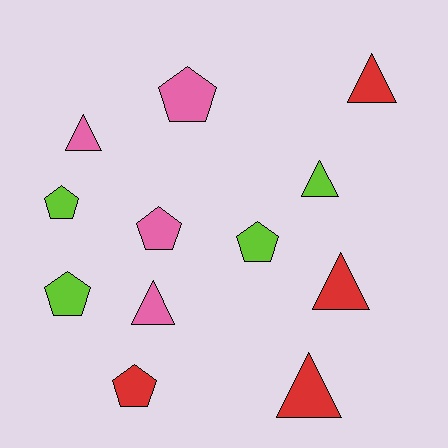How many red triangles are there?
There are 3 red triangles.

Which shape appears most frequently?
Triangle, with 6 objects.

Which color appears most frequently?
Red, with 4 objects.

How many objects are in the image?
There are 12 objects.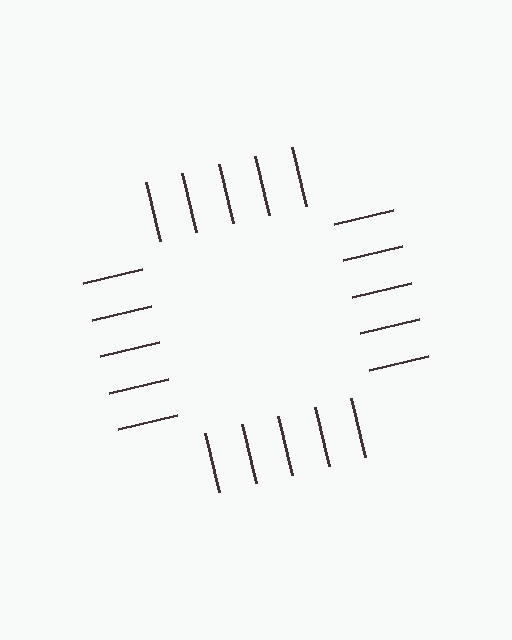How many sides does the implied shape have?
4 sides — the line-ends trace a square.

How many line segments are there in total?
20 — 5 along each of the 4 edges.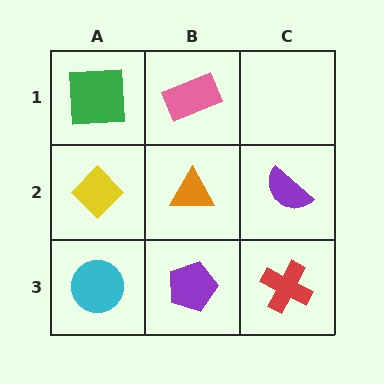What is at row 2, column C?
A purple semicircle.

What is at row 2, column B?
An orange triangle.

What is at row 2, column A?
A yellow diamond.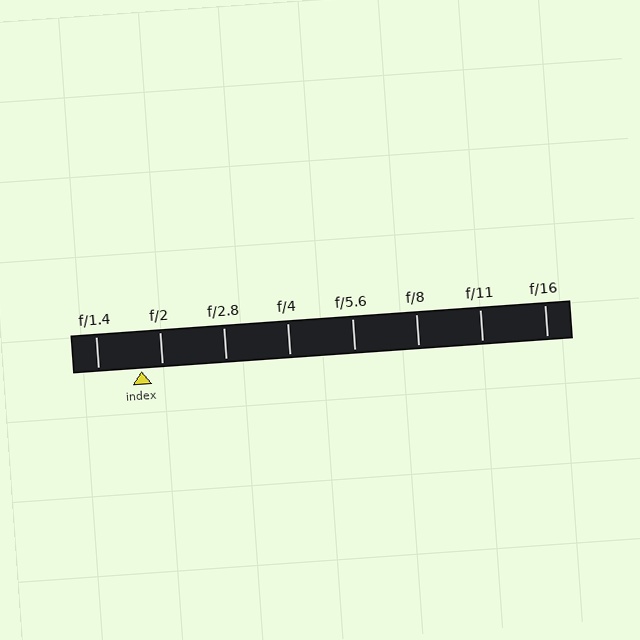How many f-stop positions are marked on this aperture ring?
There are 8 f-stop positions marked.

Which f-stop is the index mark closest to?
The index mark is closest to f/2.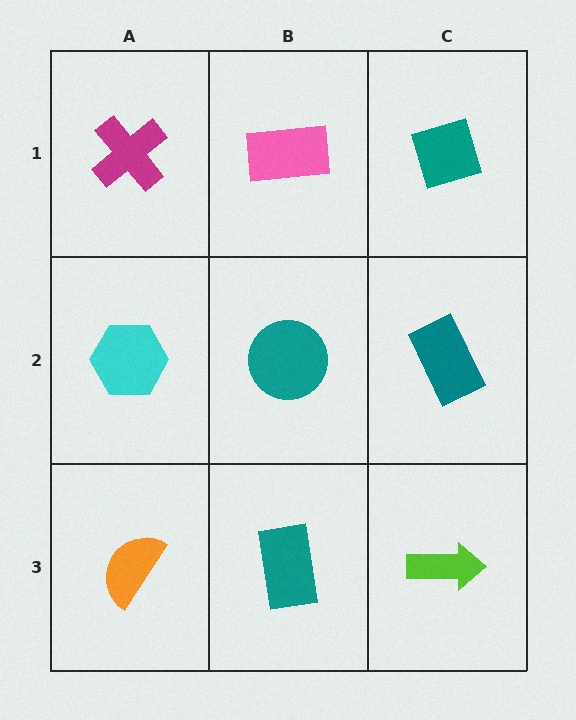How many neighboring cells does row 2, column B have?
4.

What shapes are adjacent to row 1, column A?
A cyan hexagon (row 2, column A), a pink rectangle (row 1, column B).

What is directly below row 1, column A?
A cyan hexagon.